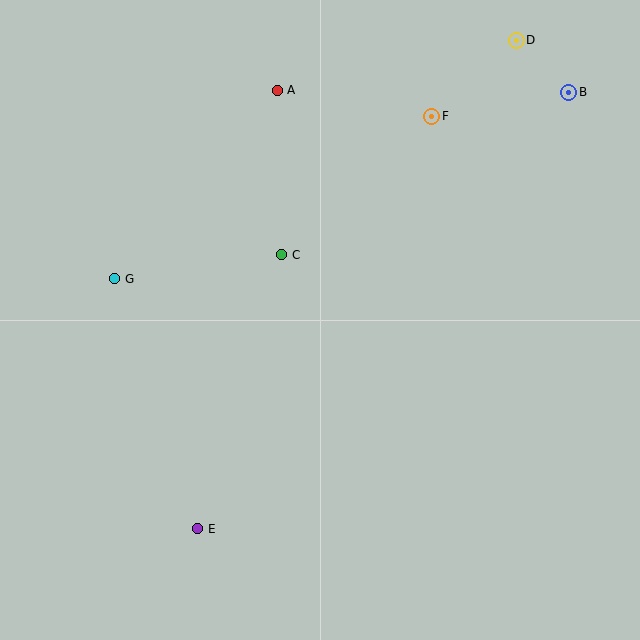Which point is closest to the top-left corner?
Point A is closest to the top-left corner.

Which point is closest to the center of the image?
Point C at (282, 255) is closest to the center.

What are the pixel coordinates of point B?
Point B is at (569, 92).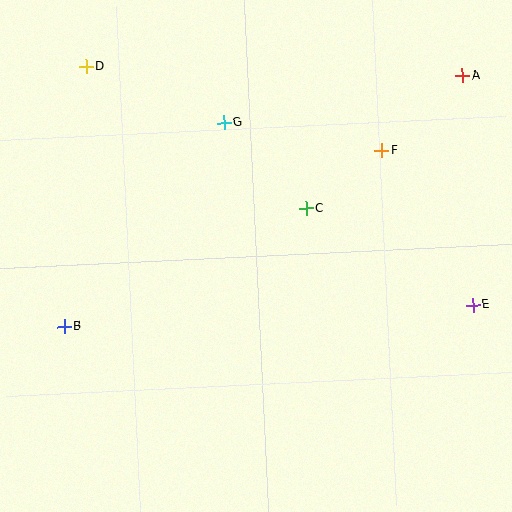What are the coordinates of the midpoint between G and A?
The midpoint between G and A is at (343, 99).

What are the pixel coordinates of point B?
Point B is at (64, 327).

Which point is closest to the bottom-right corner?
Point E is closest to the bottom-right corner.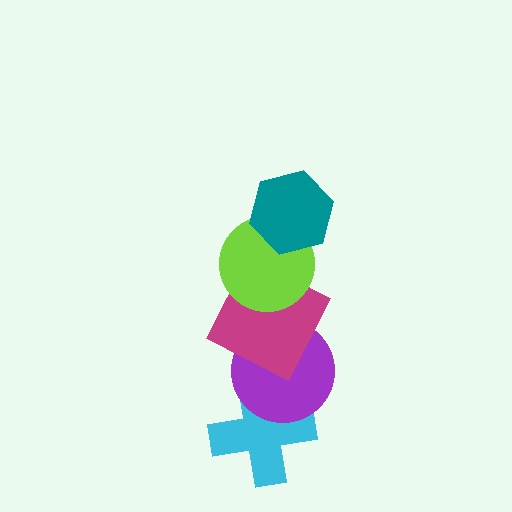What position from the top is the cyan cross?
The cyan cross is 5th from the top.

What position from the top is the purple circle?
The purple circle is 4th from the top.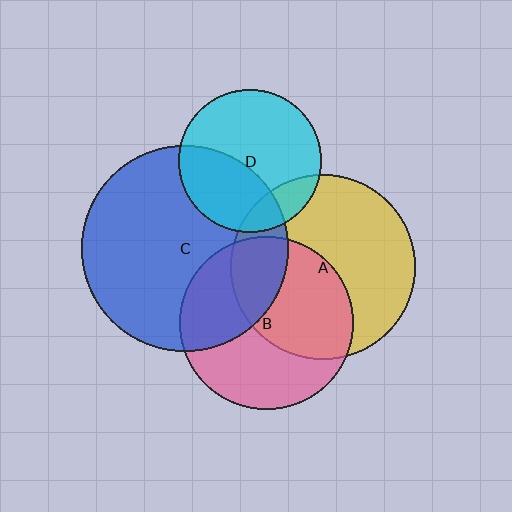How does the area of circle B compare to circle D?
Approximately 1.5 times.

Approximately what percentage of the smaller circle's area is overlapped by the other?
Approximately 35%.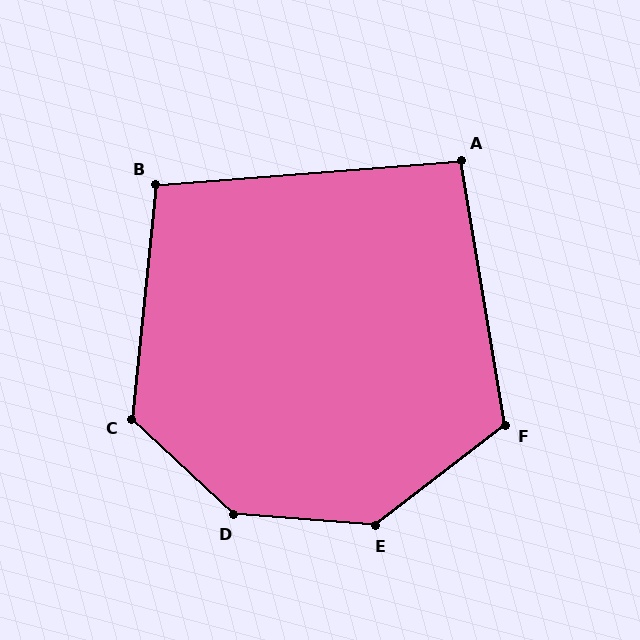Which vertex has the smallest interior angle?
A, at approximately 95 degrees.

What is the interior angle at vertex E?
Approximately 138 degrees (obtuse).